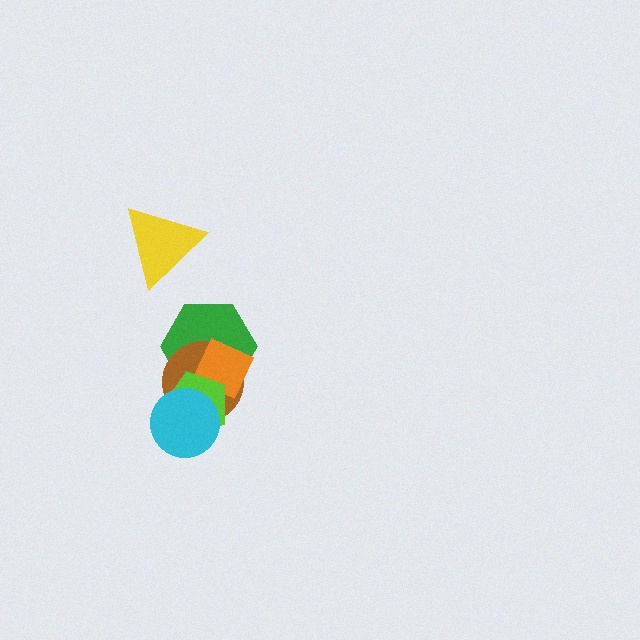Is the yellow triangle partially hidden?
No, no other shape covers it.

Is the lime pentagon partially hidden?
Yes, it is partially covered by another shape.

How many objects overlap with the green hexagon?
3 objects overlap with the green hexagon.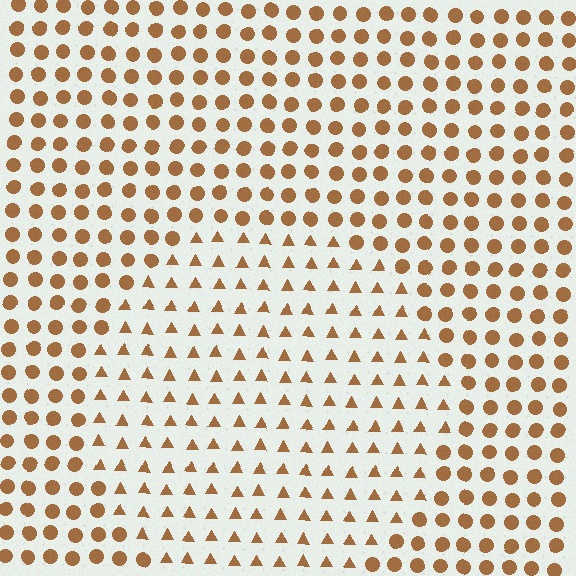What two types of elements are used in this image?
The image uses triangles inside the circle region and circles outside it.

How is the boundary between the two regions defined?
The boundary is defined by a change in element shape: triangles inside vs. circles outside. All elements share the same color and spacing.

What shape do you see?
I see a circle.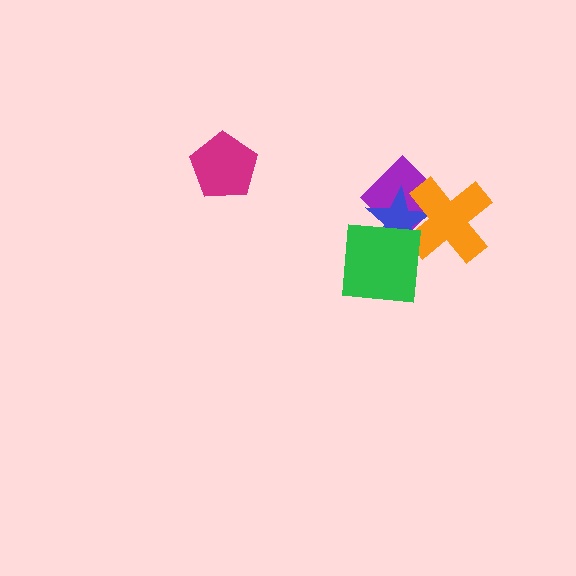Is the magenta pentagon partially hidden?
No, no other shape covers it.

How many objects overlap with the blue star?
3 objects overlap with the blue star.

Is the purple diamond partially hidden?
Yes, it is partially covered by another shape.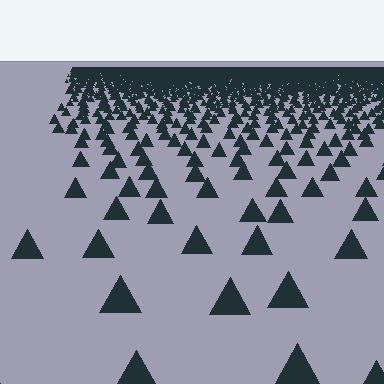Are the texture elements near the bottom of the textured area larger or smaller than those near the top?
Larger. Near the bottom, elements are closer to the viewer and appear at a bigger on-screen size.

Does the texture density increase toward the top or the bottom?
Density increases toward the top.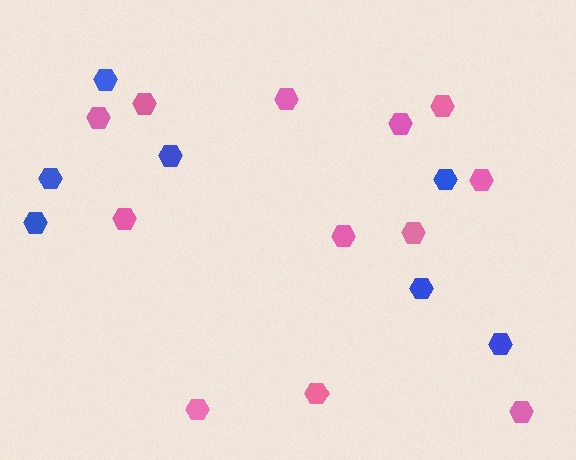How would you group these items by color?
There are 2 groups: one group of blue hexagons (7) and one group of pink hexagons (12).